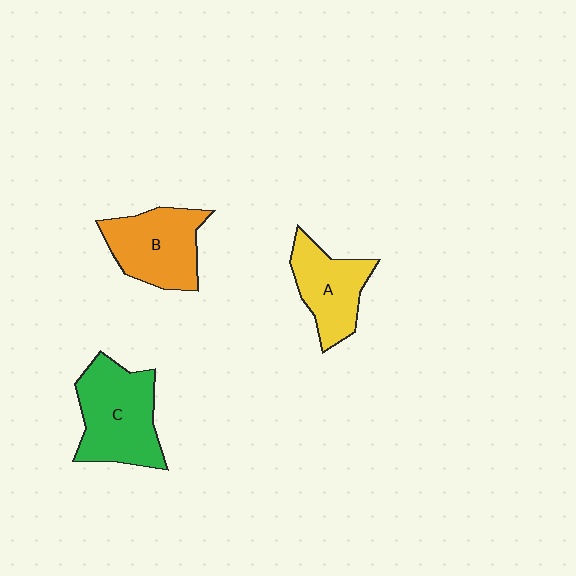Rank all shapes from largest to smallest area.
From largest to smallest: C (green), B (orange), A (yellow).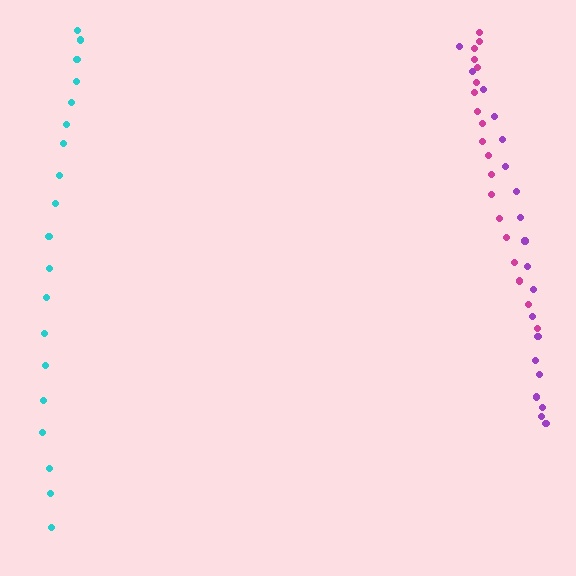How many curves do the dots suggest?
There are 3 distinct paths.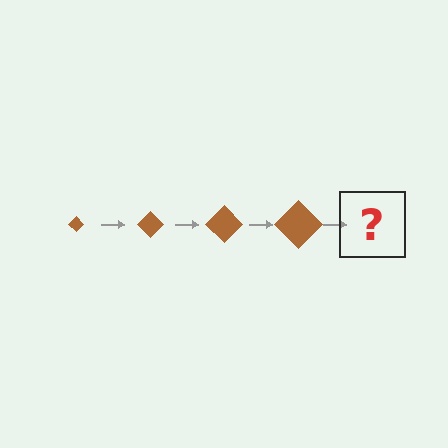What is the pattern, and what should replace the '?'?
The pattern is that the diamond gets progressively larger each step. The '?' should be a brown diamond, larger than the previous one.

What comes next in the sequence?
The next element should be a brown diamond, larger than the previous one.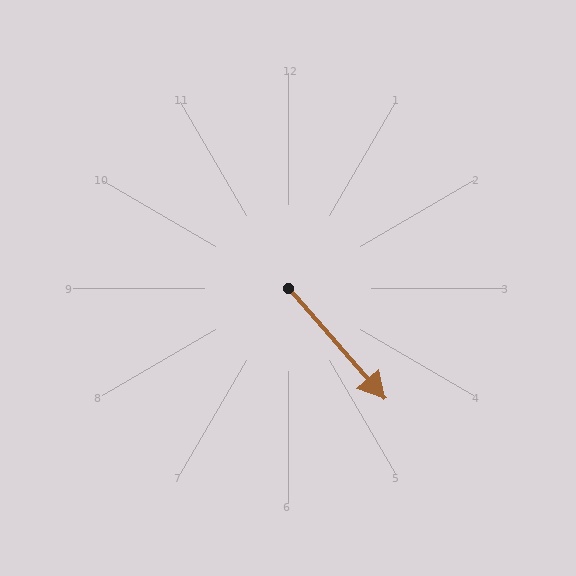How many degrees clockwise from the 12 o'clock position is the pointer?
Approximately 139 degrees.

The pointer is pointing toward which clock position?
Roughly 5 o'clock.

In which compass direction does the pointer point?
Southeast.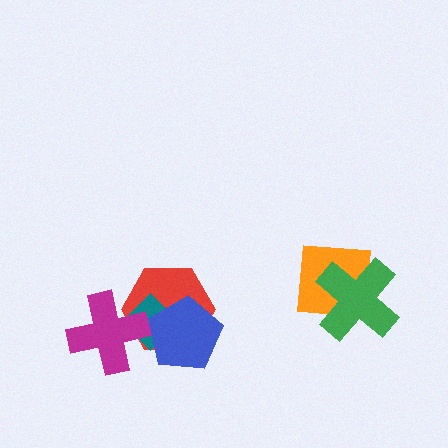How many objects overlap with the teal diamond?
3 objects overlap with the teal diamond.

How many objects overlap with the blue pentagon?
2 objects overlap with the blue pentagon.